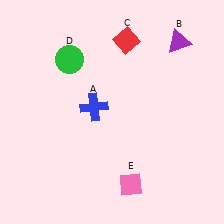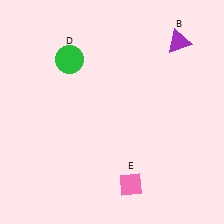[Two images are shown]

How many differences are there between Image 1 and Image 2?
There are 2 differences between the two images.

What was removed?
The red diamond (C), the blue cross (A) were removed in Image 2.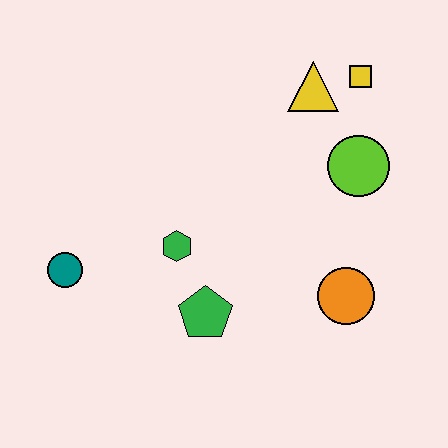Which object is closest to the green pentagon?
The green hexagon is closest to the green pentagon.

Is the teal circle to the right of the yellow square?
No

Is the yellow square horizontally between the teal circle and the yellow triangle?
No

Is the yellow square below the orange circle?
No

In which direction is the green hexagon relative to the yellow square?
The green hexagon is to the left of the yellow square.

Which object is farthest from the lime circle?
The teal circle is farthest from the lime circle.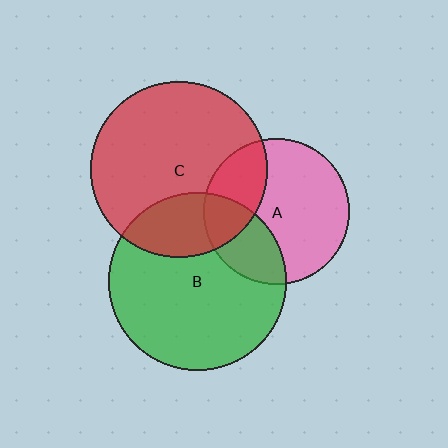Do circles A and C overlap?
Yes.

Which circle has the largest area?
Circle B (green).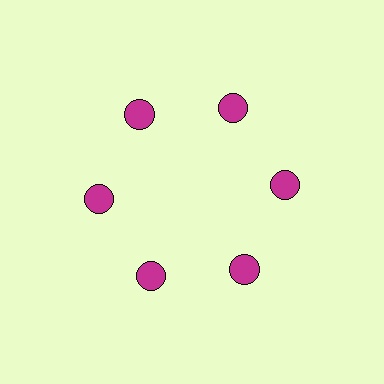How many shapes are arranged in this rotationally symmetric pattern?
There are 6 shapes, arranged in 6 groups of 1.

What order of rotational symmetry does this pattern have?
This pattern has 6-fold rotational symmetry.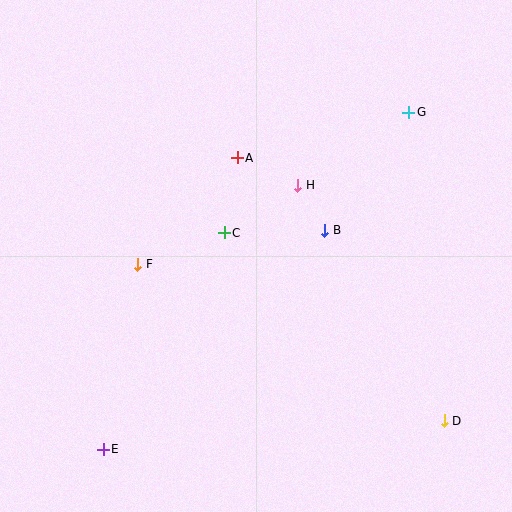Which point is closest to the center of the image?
Point C at (224, 233) is closest to the center.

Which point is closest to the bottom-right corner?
Point D is closest to the bottom-right corner.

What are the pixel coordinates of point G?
Point G is at (409, 112).